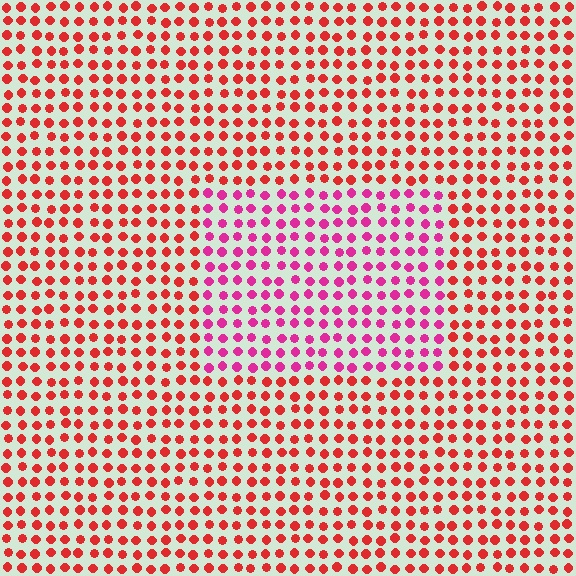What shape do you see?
I see a rectangle.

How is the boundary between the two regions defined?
The boundary is defined purely by a slight shift in hue (about 38 degrees). Spacing, size, and orientation are identical on both sides.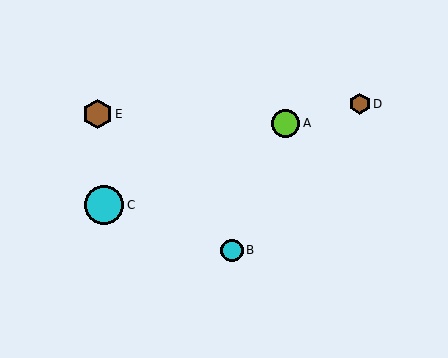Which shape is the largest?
The cyan circle (labeled C) is the largest.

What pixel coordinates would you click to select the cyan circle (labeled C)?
Click at (104, 205) to select the cyan circle C.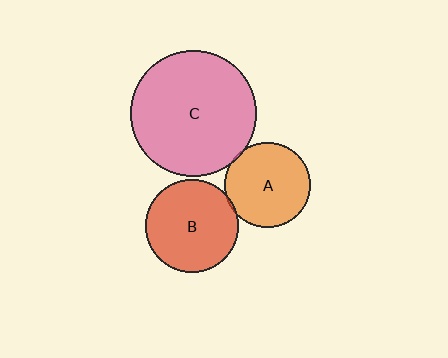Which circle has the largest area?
Circle C (pink).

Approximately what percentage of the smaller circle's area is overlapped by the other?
Approximately 5%.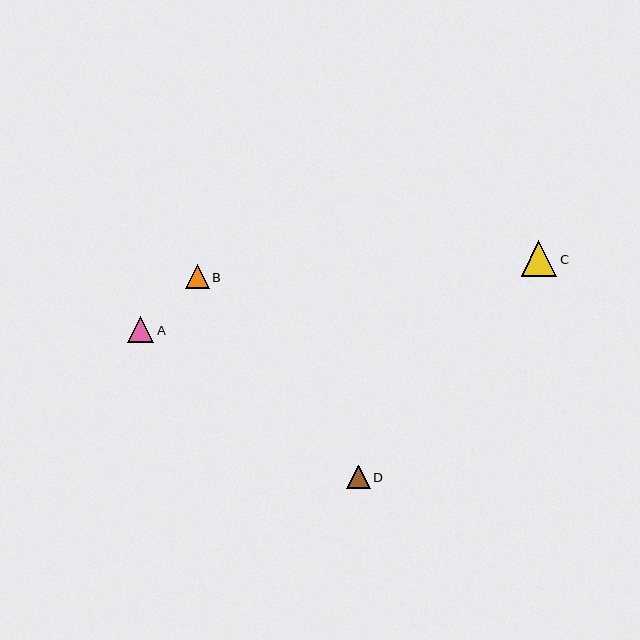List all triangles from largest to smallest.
From largest to smallest: C, A, B, D.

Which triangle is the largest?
Triangle C is the largest with a size of approximately 35 pixels.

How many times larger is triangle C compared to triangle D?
Triangle C is approximately 1.5 times the size of triangle D.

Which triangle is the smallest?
Triangle D is the smallest with a size of approximately 23 pixels.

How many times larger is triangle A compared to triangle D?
Triangle A is approximately 1.1 times the size of triangle D.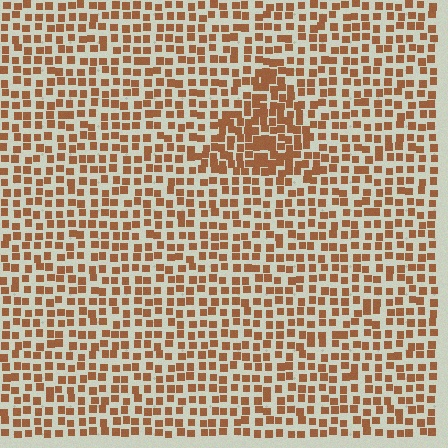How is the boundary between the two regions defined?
The boundary is defined by a change in element density (approximately 1.7x ratio). All elements are the same color, size, and shape.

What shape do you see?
I see a triangle.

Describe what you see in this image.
The image contains small brown elements arranged at two different densities. A triangle-shaped region is visible where the elements are more densely packed than the surrounding area.